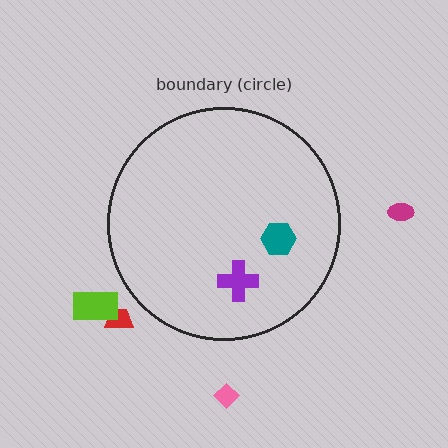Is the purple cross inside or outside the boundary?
Inside.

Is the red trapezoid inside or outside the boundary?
Outside.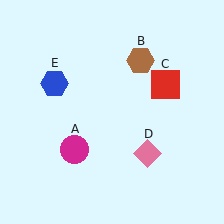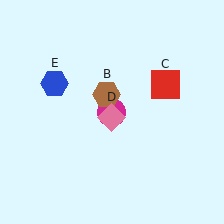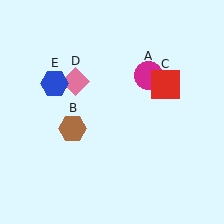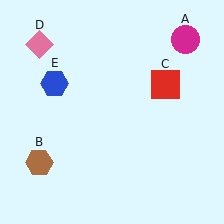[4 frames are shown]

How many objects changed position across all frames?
3 objects changed position: magenta circle (object A), brown hexagon (object B), pink diamond (object D).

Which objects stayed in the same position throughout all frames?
Red square (object C) and blue hexagon (object E) remained stationary.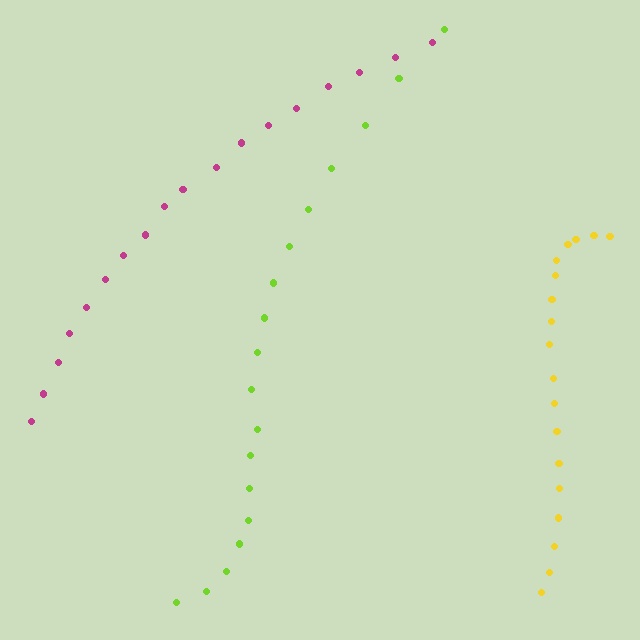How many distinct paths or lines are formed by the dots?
There are 3 distinct paths.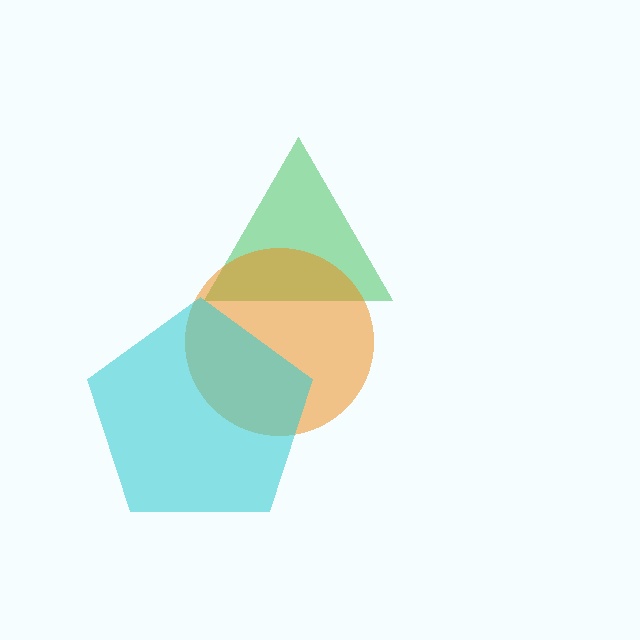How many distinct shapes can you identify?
There are 3 distinct shapes: a green triangle, an orange circle, a cyan pentagon.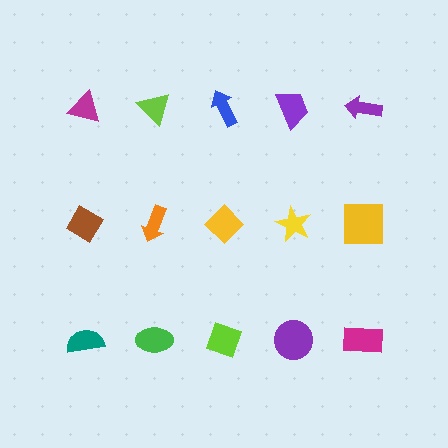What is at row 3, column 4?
A purple circle.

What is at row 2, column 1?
A brown diamond.